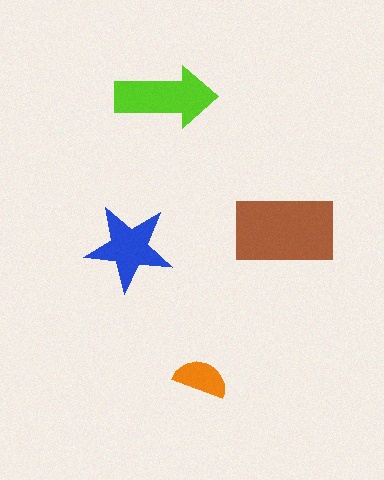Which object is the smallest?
The orange semicircle.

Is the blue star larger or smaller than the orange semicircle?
Larger.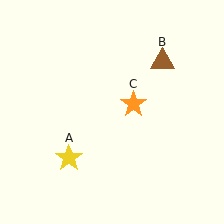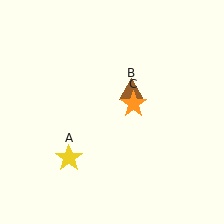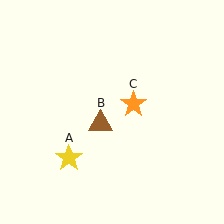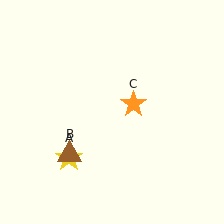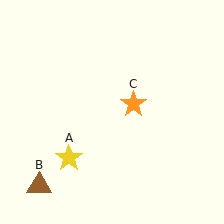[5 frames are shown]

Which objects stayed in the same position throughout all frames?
Yellow star (object A) and orange star (object C) remained stationary.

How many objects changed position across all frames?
1 object changed position: brown triangle (object B).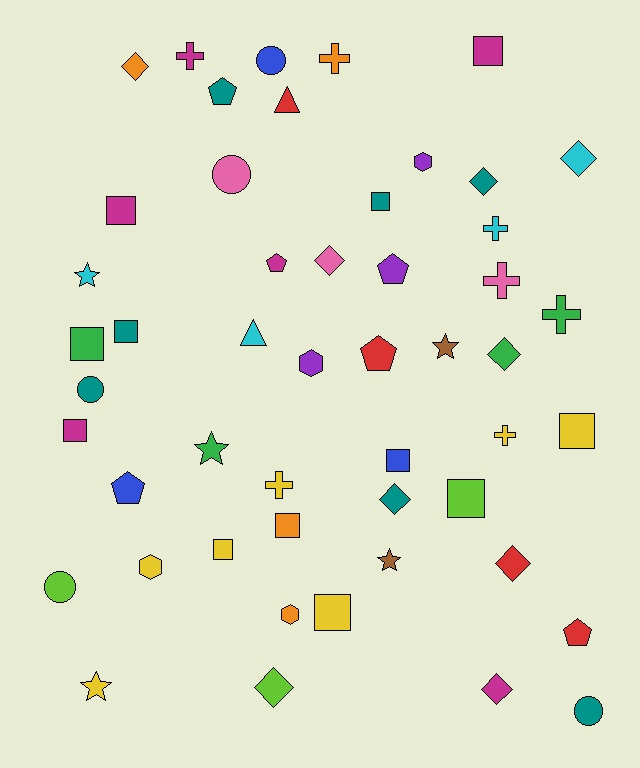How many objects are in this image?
There are 50 objects.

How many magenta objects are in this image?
There are 6 magenta objects.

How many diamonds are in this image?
There are 9 diamonds.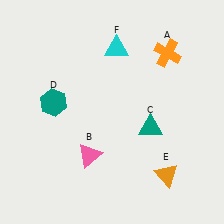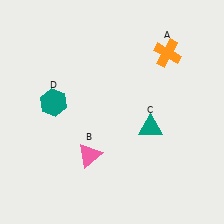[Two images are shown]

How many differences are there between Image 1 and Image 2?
There are 2 differences between the two images.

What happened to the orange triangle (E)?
The orange triangle (E) was removed in Image 2. It was in the bottom-right area of Image 1.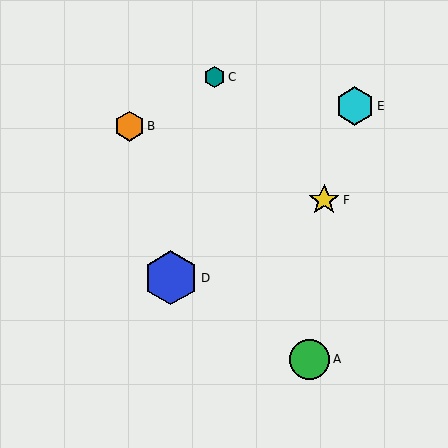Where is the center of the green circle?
The center of the green circle is at (309, 359).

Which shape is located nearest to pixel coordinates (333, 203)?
The yellow star (labeled F) at (324, 200) is nearest to that location.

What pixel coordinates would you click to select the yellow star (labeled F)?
Click at (324, 200) to select the yellow star F.